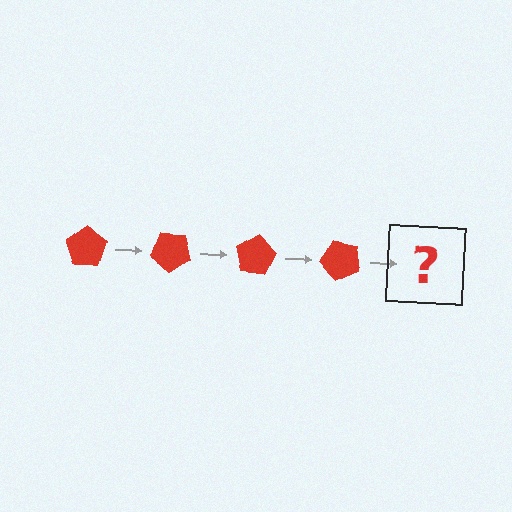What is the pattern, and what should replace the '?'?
The pattern is that the pentagon rotates 40 degrees each step. The '?' should be a red pentagon rotated 160 degrees.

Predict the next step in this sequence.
The next step is a red pentagon rotated 160 degrees.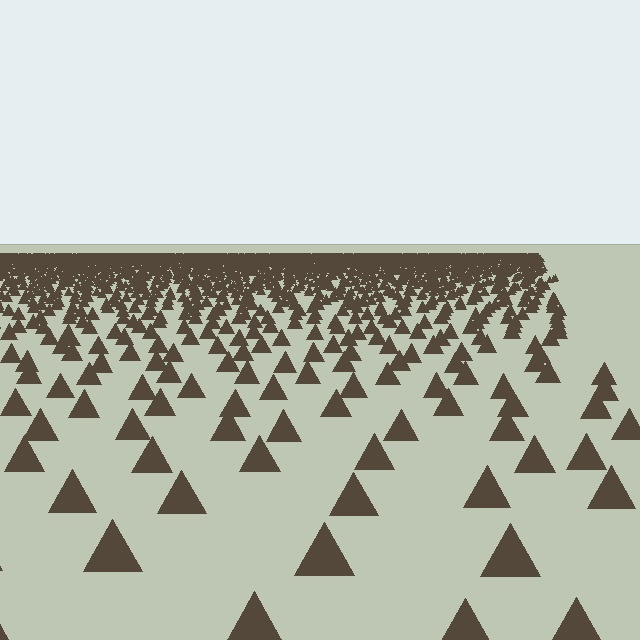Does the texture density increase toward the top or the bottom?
Density increases toward the top.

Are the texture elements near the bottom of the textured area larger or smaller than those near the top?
Larger. Near the bottom, elements are closer to the viewer and appear at a bigger on-screen size.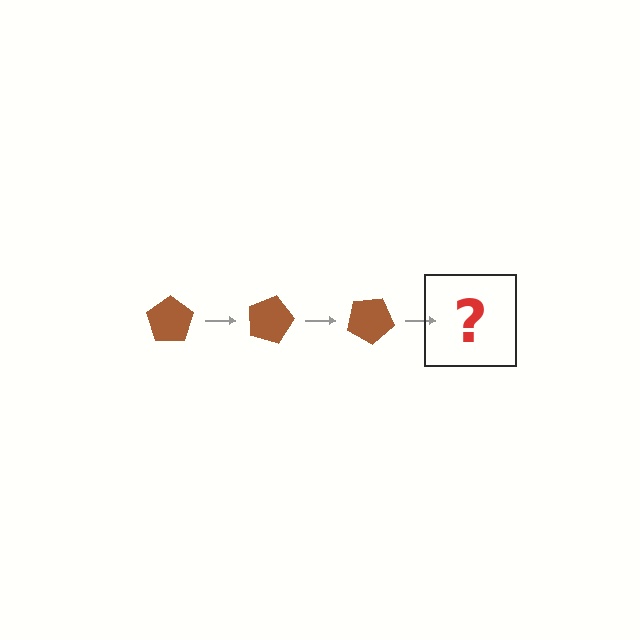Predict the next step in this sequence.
The next step is a brown pentagon rotated 45 degrees.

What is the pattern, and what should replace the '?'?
The pattern is that the pentagon rotates 15 degrees each step. The '?' should be a brown pentagon rotated 45 degrees.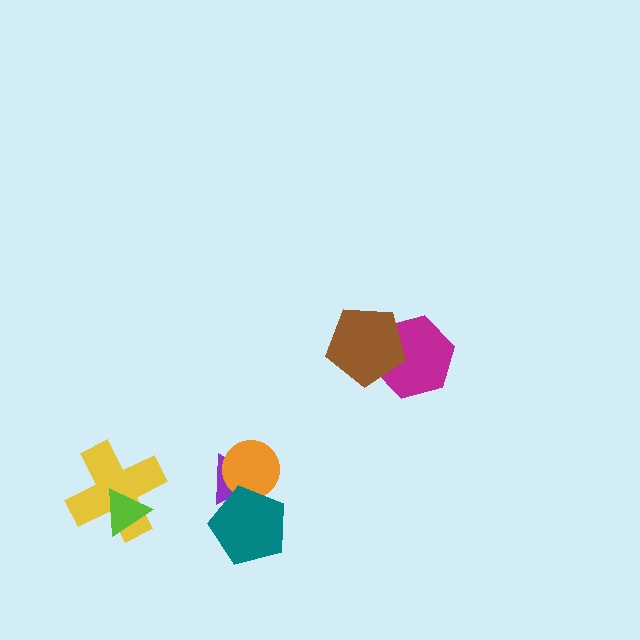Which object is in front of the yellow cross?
The lime triangle is in front of the yellow cross.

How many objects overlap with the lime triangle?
1 object overlaps with the lime triangle.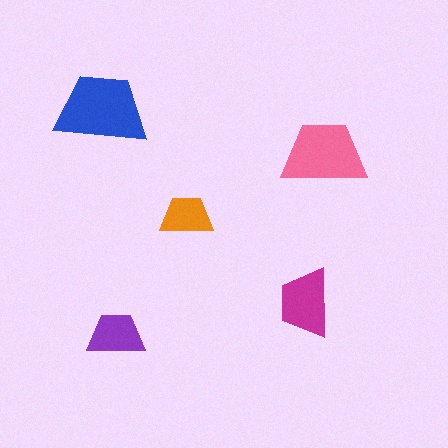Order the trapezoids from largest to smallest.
the blue one, the pink one, the magenta one, the purple one, the orange one.